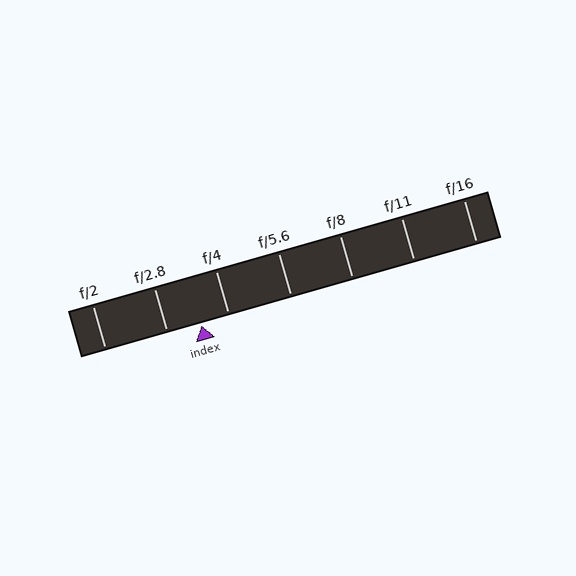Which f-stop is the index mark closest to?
The index mark is closest to f/4.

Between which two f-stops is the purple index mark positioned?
The index mark is between f/2.8 and f/4.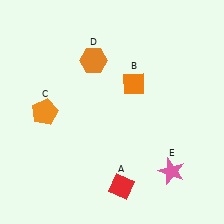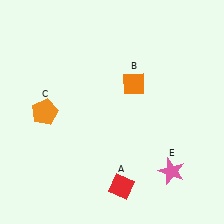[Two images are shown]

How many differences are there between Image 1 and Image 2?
There is 1 difference between the two images.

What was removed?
The orange hexagon (D) was removed in Image 2.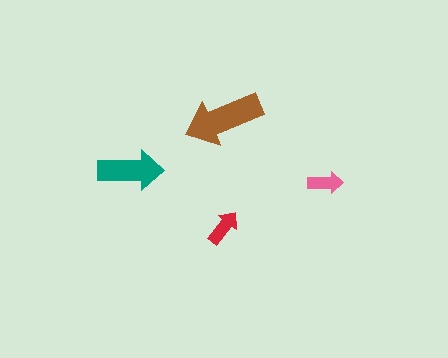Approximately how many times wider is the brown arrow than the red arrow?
About 2 times wider.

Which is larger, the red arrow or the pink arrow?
The red one.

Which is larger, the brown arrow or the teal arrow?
The brown one.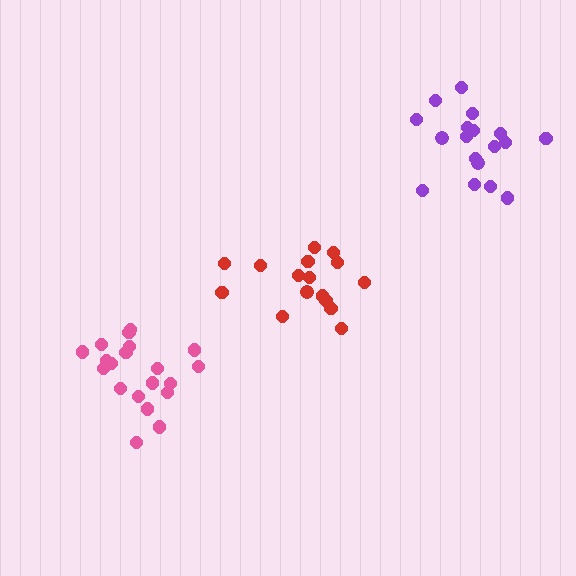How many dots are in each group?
Group 1: 16 dots, Group 2: 20 dots, Group 3: 18 dots (54 total).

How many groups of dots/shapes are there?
There are 3 groups.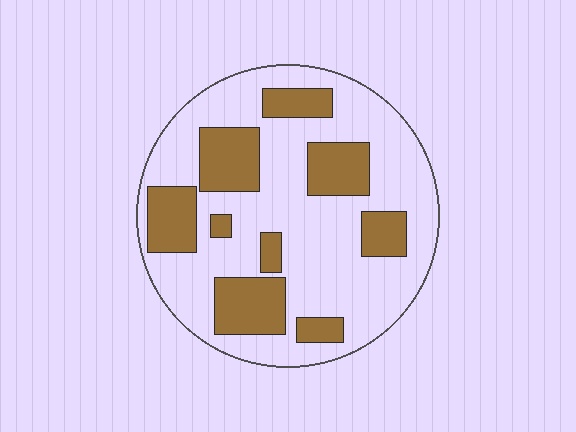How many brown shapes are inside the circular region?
9.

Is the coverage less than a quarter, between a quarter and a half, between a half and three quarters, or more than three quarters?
Between a quarter and a half.